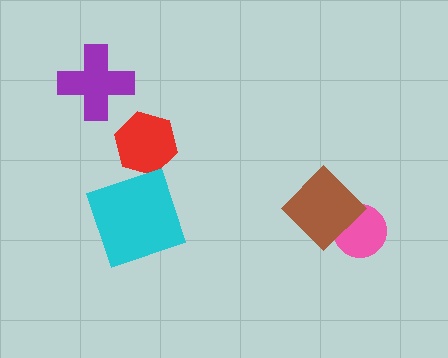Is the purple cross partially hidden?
No, no other shape covers it.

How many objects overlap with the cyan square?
0 objects overlap with the cyan square.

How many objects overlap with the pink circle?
1 object overlaps with the pink circle.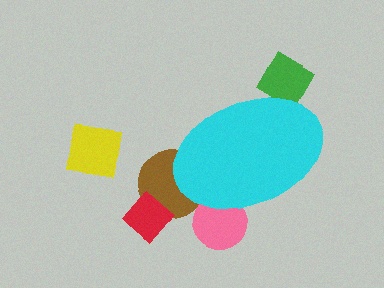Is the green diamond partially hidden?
Yes, the green diamond is partially hidden behind the cyan ellipse.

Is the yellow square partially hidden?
No, the yellow square is fully visible.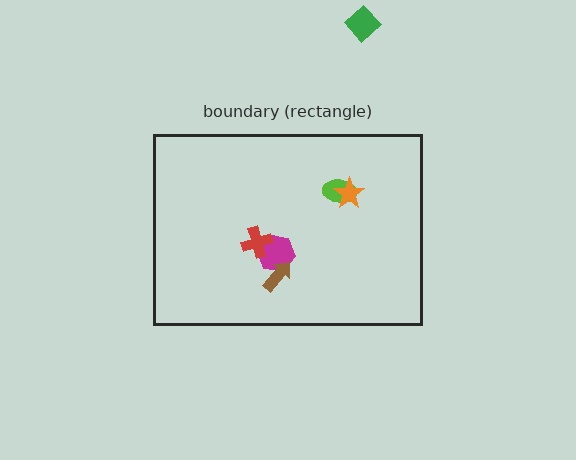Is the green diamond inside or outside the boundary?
Outside.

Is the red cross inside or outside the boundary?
Inside.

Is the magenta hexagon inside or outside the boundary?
Inside.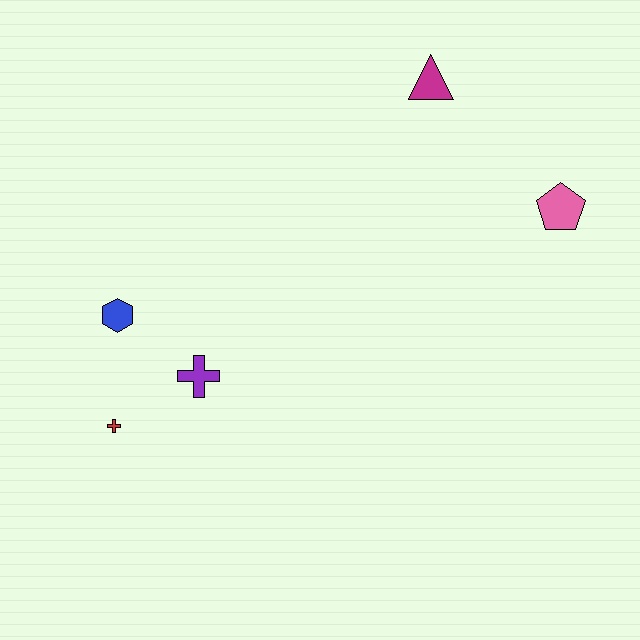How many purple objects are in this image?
There is 1 purple object.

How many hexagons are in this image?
There is 1 hexagon.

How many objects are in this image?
There are 5 objects.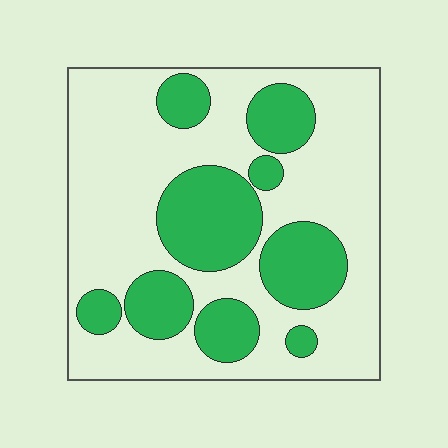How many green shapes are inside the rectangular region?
9.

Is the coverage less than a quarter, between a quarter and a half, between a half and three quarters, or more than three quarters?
Between a quarter and a half.